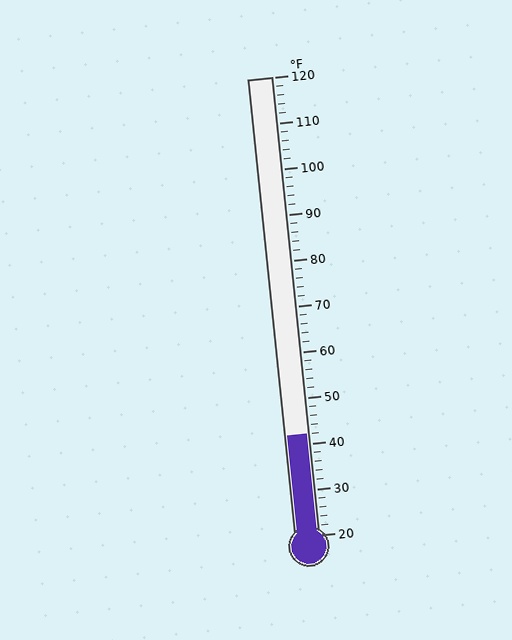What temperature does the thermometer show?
The thermometer shows approximately 42°F.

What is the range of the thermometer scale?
The thermometer scale ranges from 20°F to 120°F.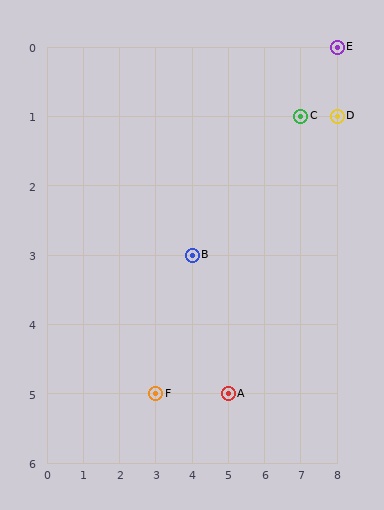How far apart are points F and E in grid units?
Points F and E are 5 columns and 5 rows apart (about 7.1 grid units diagonally).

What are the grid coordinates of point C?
Point C is at grid coordinates (7, 1).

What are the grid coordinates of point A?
Point A is at grid coordinates (5, 5).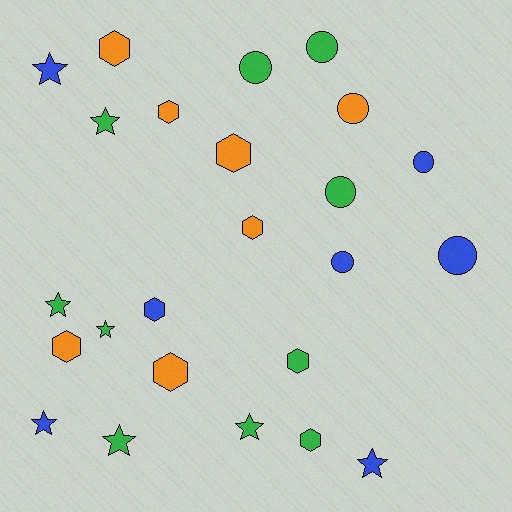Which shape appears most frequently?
Hexagon, with 9 objects.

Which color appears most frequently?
Green, with 10 objects.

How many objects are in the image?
There are 24 objects.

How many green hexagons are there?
There are 2 green hexagons.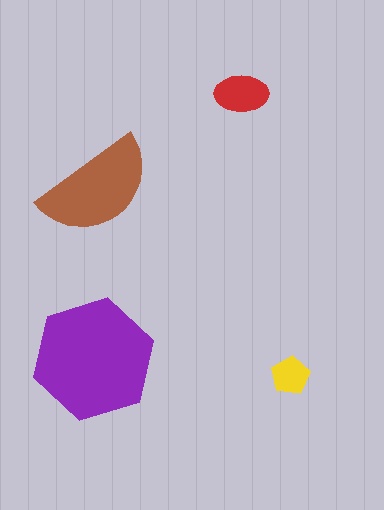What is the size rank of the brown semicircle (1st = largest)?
2nd.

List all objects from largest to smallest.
The purple hexagon, the brown semicircle, the red ellipse, the yellow pentagon.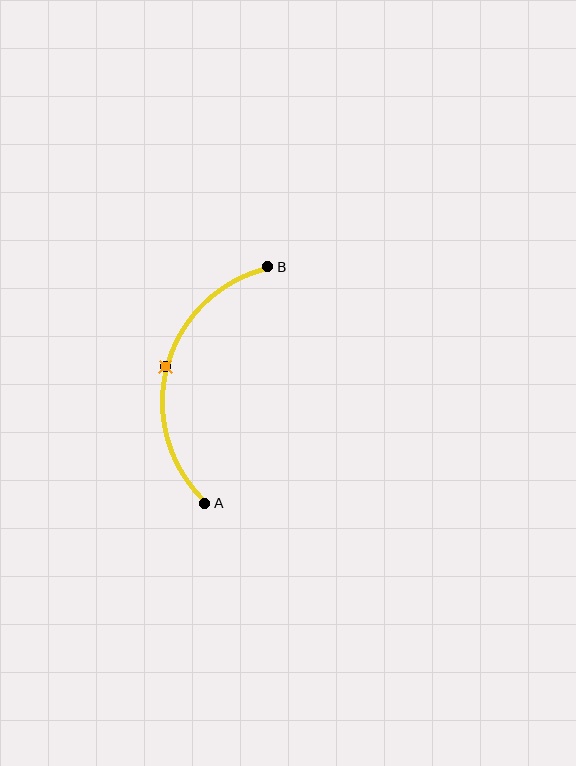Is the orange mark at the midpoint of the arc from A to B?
Yes. The orange mark lies on the arc at equal arc-length from both A and B — it is the arc midpoint.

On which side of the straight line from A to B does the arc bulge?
The arc bulges to the left of the straight line connecting A and B.